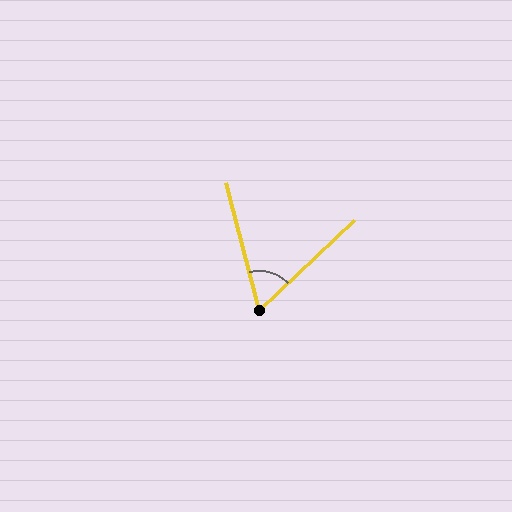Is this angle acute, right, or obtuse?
It is acute.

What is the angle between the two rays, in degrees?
Approximately 61 degrees.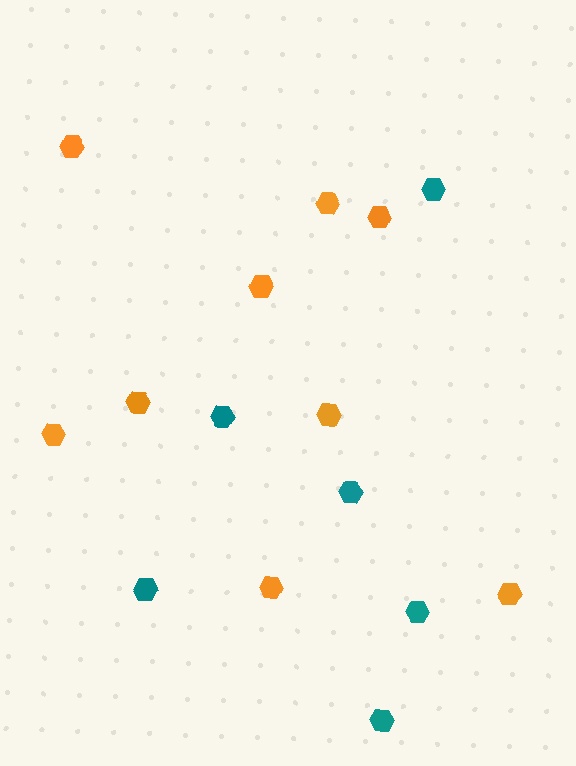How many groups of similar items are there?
There are 2 groups: one group of orange hexagons (9) and one group of teal hexagons (6).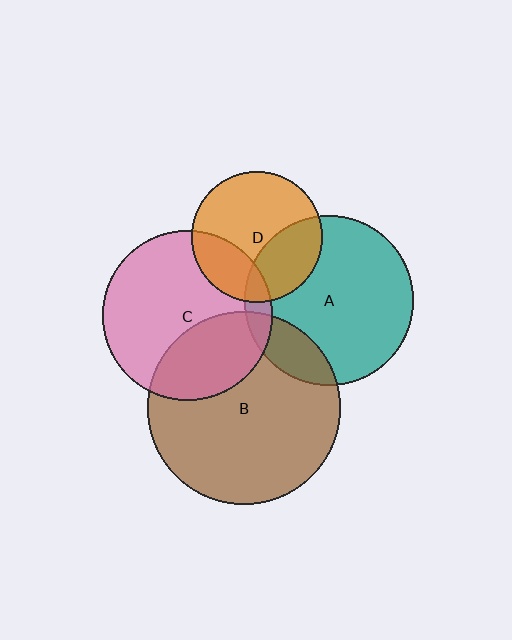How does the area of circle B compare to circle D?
Approximately 2.2 times.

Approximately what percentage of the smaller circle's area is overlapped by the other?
Approximately 35%.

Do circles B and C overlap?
Yes.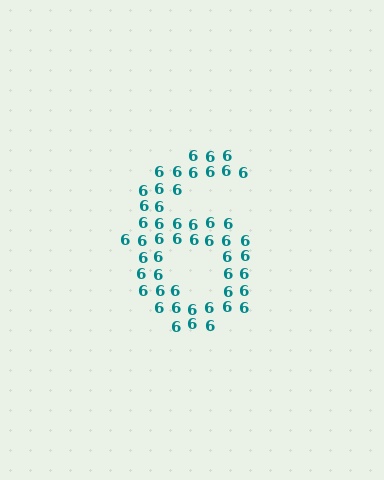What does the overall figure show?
The overall figure shows the digit 6.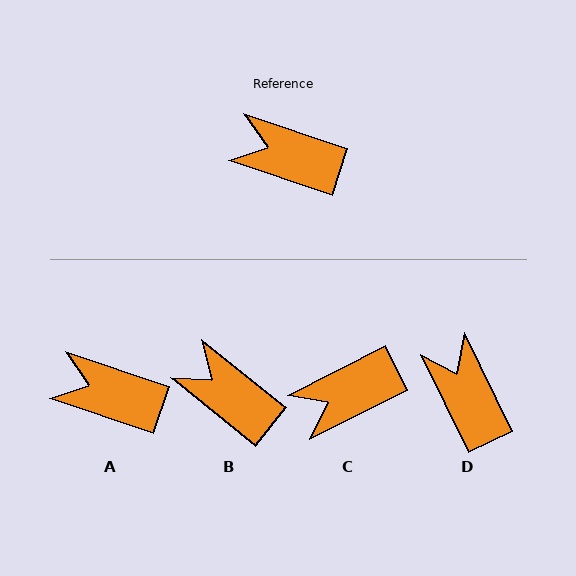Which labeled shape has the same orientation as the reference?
A.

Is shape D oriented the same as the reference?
No, it is off by about 45 degrees.